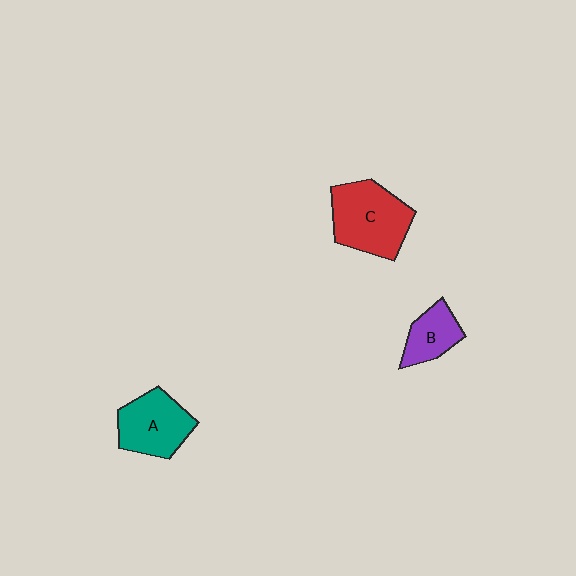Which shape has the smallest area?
Shape B (purple).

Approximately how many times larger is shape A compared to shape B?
Approximately 1.5 times.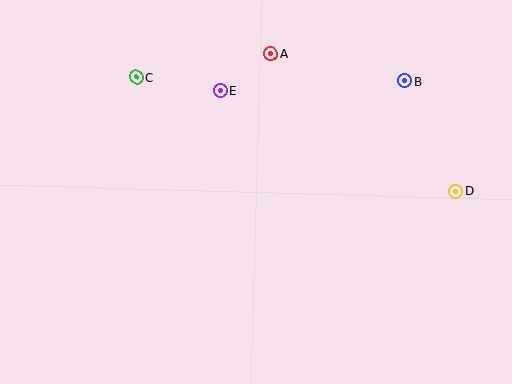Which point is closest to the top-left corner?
Point C is closest to the top-left corner.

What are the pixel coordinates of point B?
Point B is at (405, 81).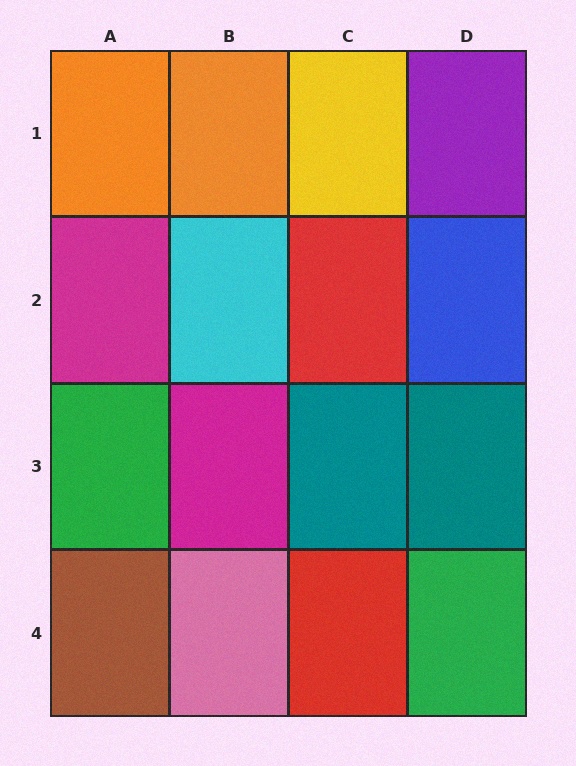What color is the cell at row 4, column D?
Green.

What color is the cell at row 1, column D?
Purple.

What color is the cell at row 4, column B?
Pink.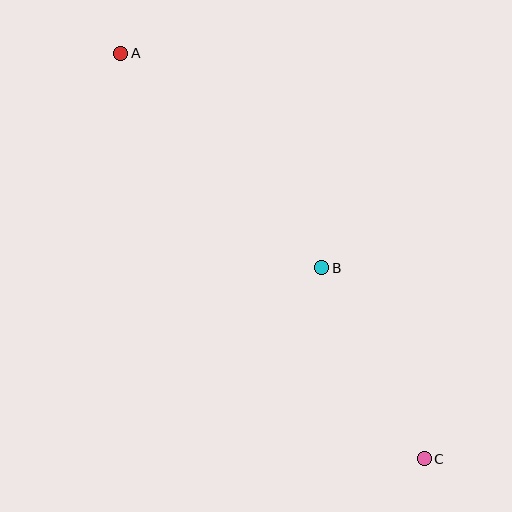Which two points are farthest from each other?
Points A and C are farthest from each other.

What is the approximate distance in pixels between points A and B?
The distance between A and B is approximately 294 pixels.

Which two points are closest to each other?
Points B and C are closest to each other.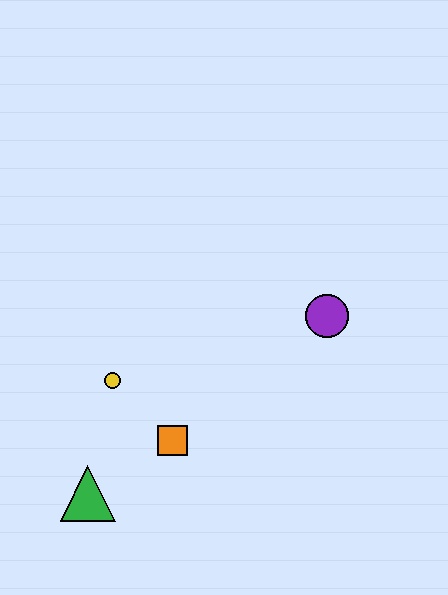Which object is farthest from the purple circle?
The green triangle is farthest from the purple circle.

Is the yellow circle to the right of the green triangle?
Yes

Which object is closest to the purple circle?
The orange square is closest to the purple circle.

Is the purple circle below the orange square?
No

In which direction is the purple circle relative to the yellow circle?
The purple circle is to the right of the yellow circle.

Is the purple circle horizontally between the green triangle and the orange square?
No